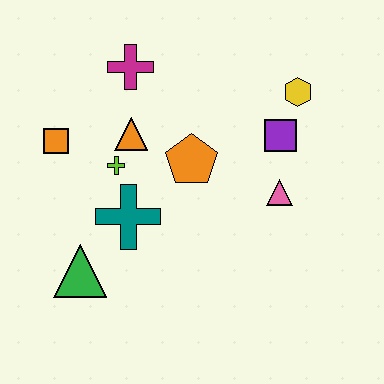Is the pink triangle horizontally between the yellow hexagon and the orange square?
Yes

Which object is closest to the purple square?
The yellow hexagon is closest to the purple square.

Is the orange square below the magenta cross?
Yes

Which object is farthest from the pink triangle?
The orange square is farthest from the pink triangle.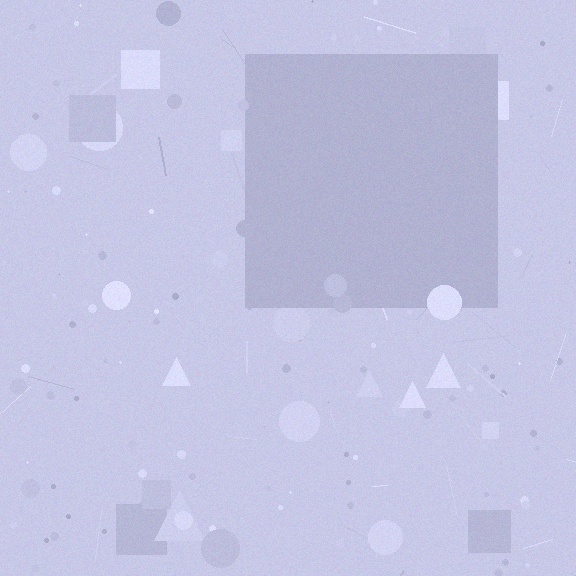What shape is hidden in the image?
A square is hidden in the image.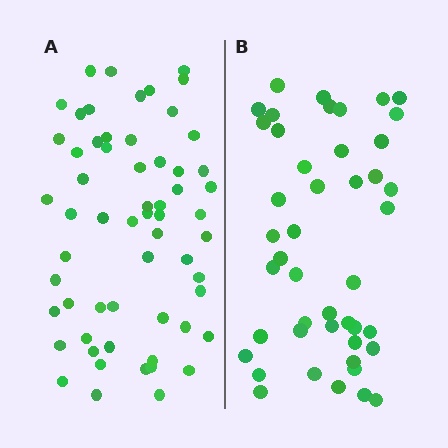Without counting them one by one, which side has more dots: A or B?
Region A (the left region) has more dots.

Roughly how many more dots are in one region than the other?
Region A has approximately 15 more dots than region B.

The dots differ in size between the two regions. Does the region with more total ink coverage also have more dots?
No. Region B has more total ink coverage because its dots are larger, but region A actually contains more individual dots. Total area can be misleading — the number of items is what matters here.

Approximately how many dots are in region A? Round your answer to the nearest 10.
About 60 dots.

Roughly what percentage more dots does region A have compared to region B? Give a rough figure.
About 35% more.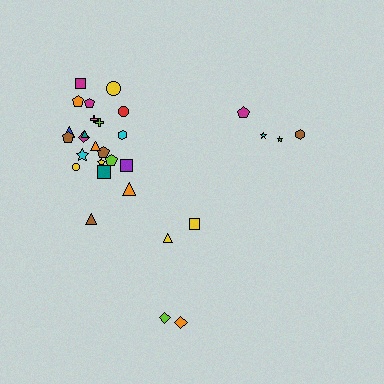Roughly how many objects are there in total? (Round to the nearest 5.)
Roughly 30 objects in total.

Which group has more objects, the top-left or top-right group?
The top-left group.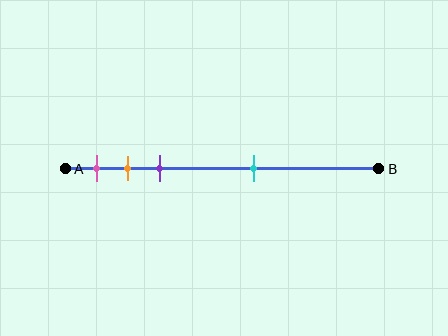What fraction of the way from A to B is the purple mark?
The purple mark is approximately 30% (0.3) of the way from A to B.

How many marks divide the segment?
There are 4 marks dividing the segment.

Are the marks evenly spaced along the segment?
No, the marks are not evenly spaced.